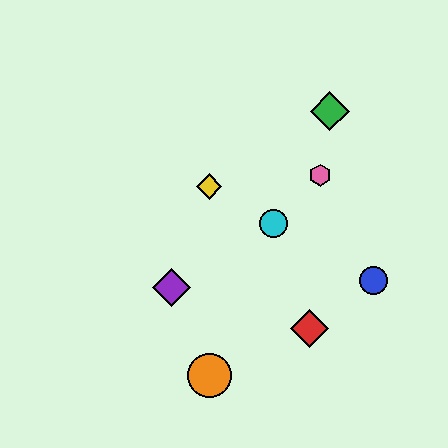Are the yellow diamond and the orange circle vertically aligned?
Yes, both are at x≈209.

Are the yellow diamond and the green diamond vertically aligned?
No, the yellow diamond is at x≈209 and the green diamond is at x≈330.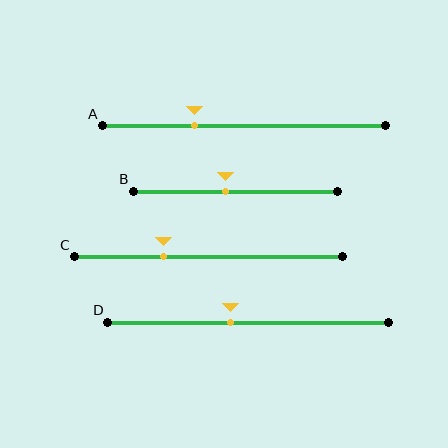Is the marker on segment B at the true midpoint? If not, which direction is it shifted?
No, the marker on segment B is shifted to the left by about 5% of the segment length.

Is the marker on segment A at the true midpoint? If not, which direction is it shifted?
No, the marker on segment A is shifted to the left by about 18% of the segment length.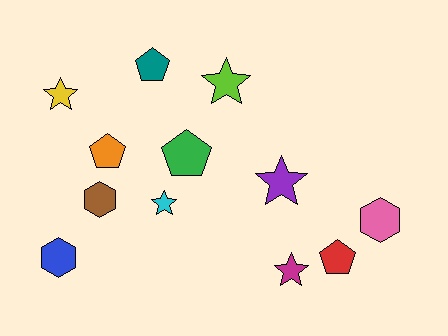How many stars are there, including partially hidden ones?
There are 5 stars.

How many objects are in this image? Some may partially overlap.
There are 12 objects.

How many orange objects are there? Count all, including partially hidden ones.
There is 1 orange object.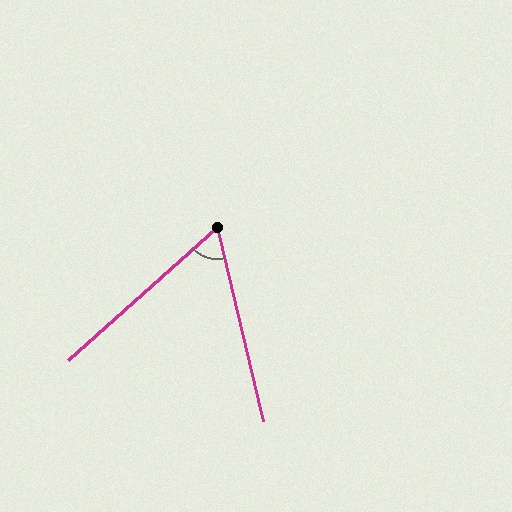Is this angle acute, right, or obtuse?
It is acute.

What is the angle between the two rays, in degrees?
Approximately 62 degrees.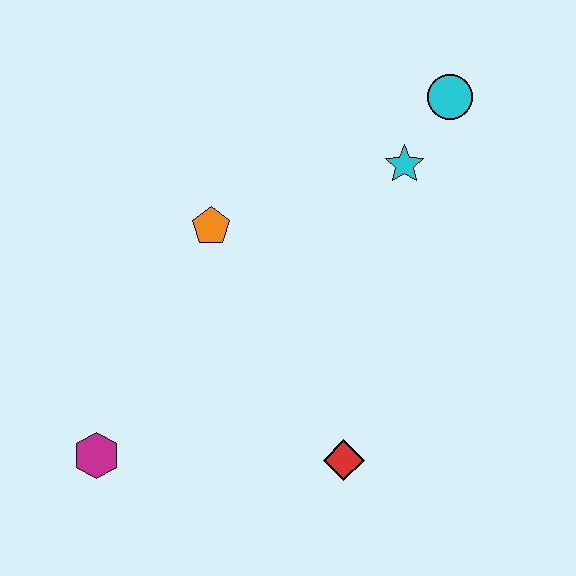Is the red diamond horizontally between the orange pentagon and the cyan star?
Yes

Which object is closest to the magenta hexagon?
The red diamond is closest to the magenta hexagon.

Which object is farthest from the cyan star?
The magenta hexagon is farthest from the cyan star.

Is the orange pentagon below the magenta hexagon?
No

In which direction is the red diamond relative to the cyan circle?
The red diamond is below the cyan circle.